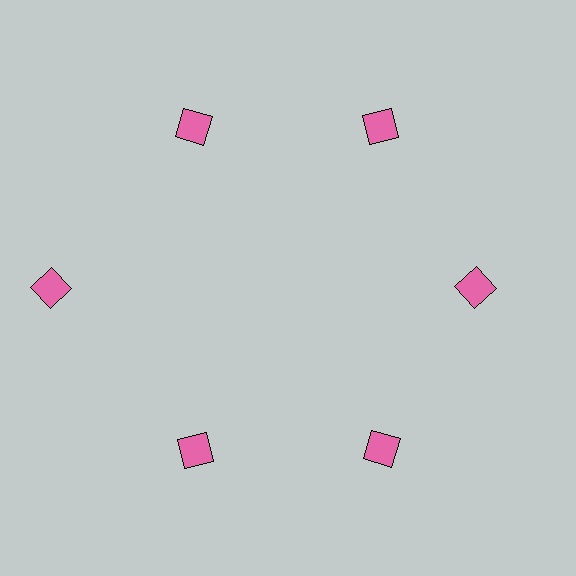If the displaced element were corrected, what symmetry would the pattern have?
It would have 6-fold rotational symmetry — the pattern would map onto itself every 60 degrees.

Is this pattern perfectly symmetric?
No. The 6 pink diamonds are arranged in a ring, but one element near the 9 o'clock position is pushed outward from the center, breaking the 6-fold rotational symmetry.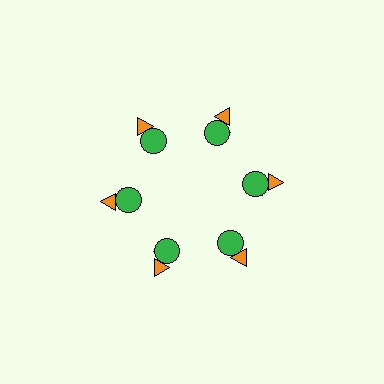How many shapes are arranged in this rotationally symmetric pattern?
There are 18 shapes, arranged in 6 groups of 3.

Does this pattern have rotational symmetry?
Yes, this pattern has 6-fold rotational symmetry. It looks the same after rotating 60 degrees around the center.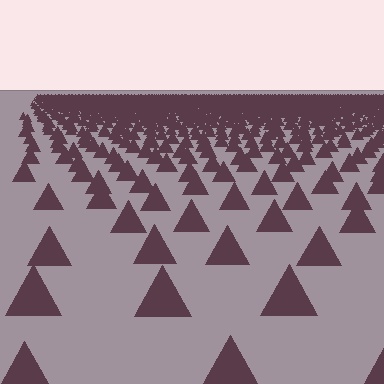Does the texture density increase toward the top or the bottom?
Density increases toward the top.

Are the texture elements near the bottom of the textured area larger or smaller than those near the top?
Larger. Near the bottom, elements are closer to the viewer and appear at a bigger on-screen size.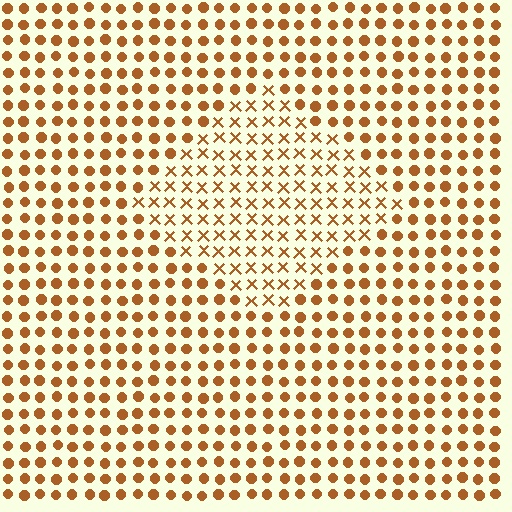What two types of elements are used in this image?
The image uses X marks inside the diamond region and circles outside it.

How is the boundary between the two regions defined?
The boundary is defined by a change in element shape: X marks inside vs. circles outside. All elements share the same color and spacing.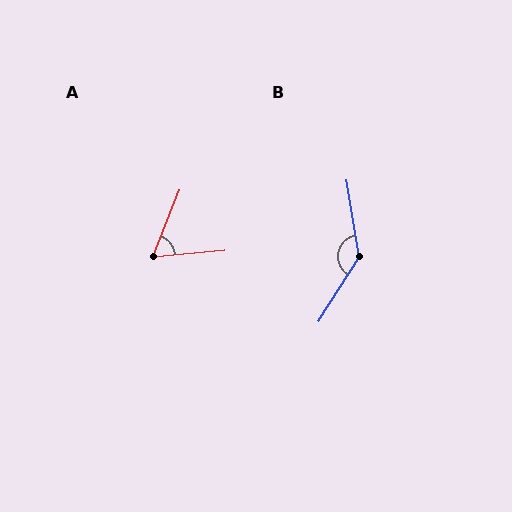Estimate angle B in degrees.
Approximately 138 degrees.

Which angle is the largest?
B, at approximately 138 degrees.